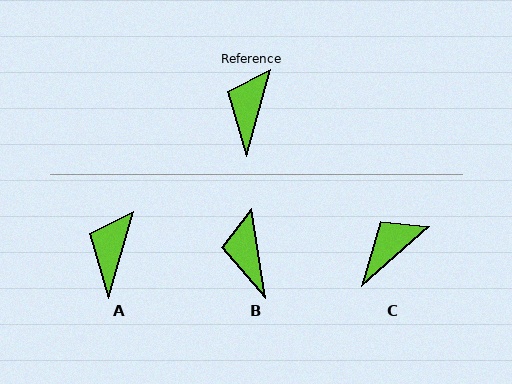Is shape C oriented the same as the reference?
No, it is off by about 33 degrees.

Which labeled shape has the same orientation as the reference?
A.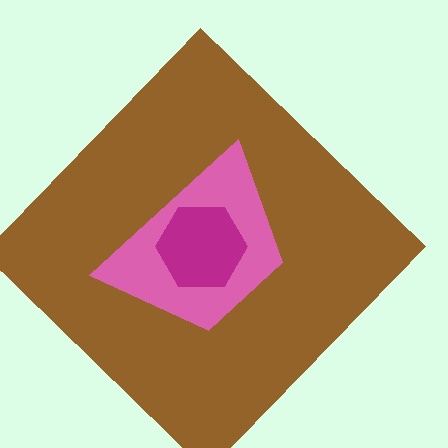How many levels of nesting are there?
3.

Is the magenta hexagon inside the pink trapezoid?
Yes.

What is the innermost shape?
The magenta hexagon.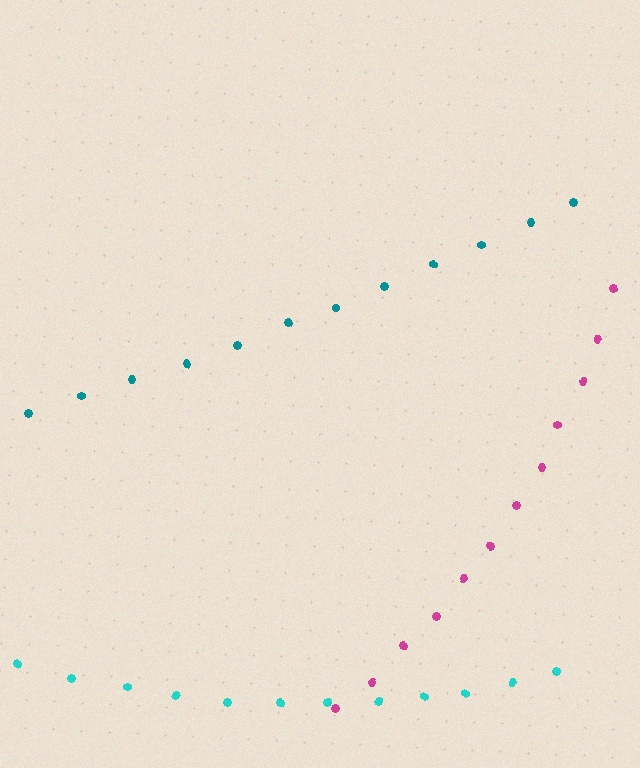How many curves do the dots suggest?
There are 3 distinct paths.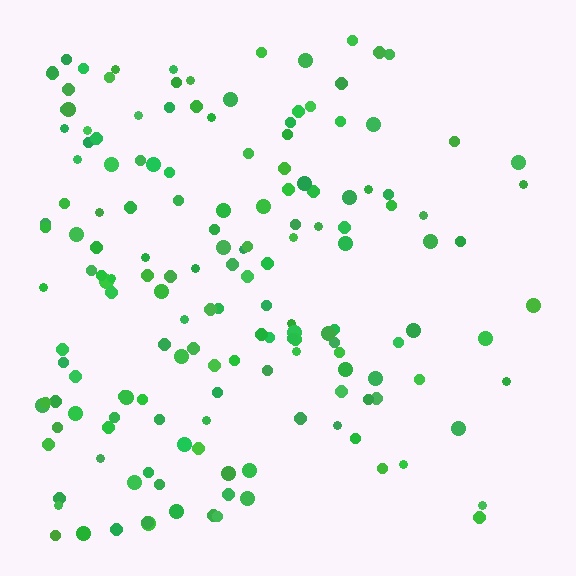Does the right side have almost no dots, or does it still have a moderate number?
Still a moderate number, just noticeably fewer than the left.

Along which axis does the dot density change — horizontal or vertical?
Horizontal.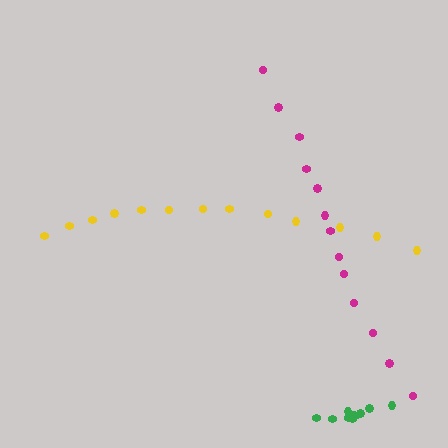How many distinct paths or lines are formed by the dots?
There are 3 distinct paths.